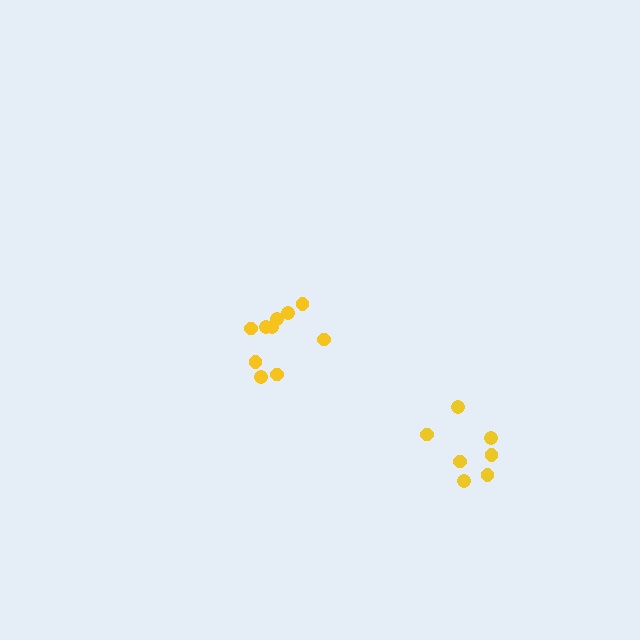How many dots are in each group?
Group 1: 7 dots, Group 2: 10 dots (17 total).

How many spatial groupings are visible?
There are 2 spatial groupings.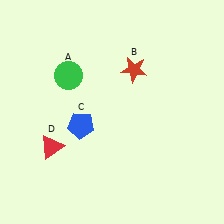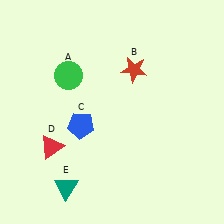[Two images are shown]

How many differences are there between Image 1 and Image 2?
There is 1 difference between the two images.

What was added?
A teal triangle (E) was added in Image 2.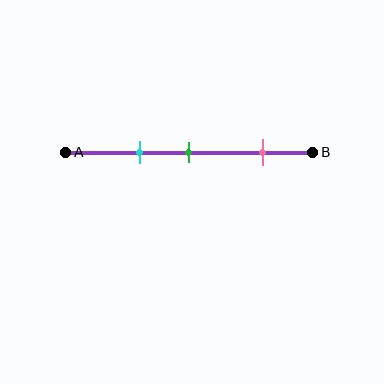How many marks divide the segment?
There are 3 marks dividing the segment.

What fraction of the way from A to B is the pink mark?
The pink mark is approximately 80% (0.8) of the way from A to B.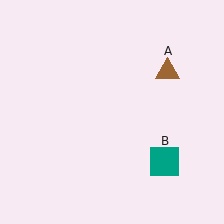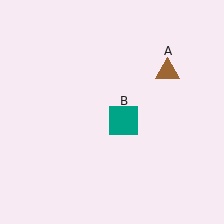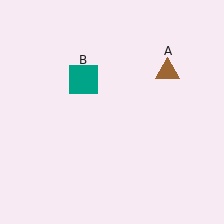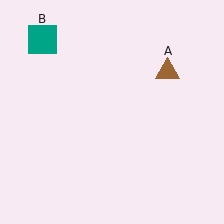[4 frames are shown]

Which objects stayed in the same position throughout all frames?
Brown triangle (object A) remained stationary.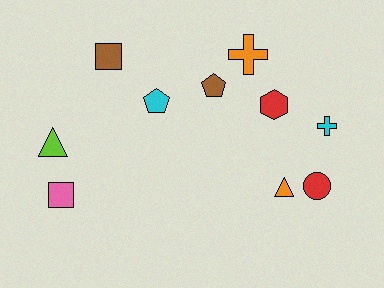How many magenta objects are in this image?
There are no magenta objects.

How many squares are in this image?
There are 2 squares.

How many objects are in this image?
There are 10 objects.